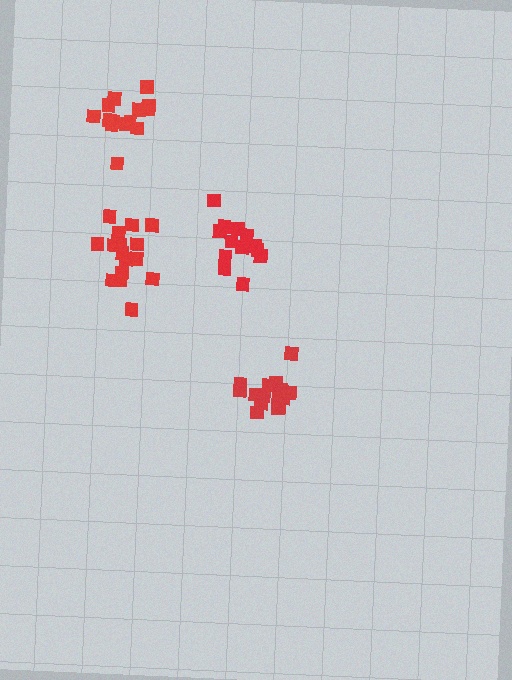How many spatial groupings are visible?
There are 4 spatial groupings.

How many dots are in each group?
Group 1: 16 dots, Group 2: 16 dots, Group 3: 14 dots, Group 4: 14 dots (60 total).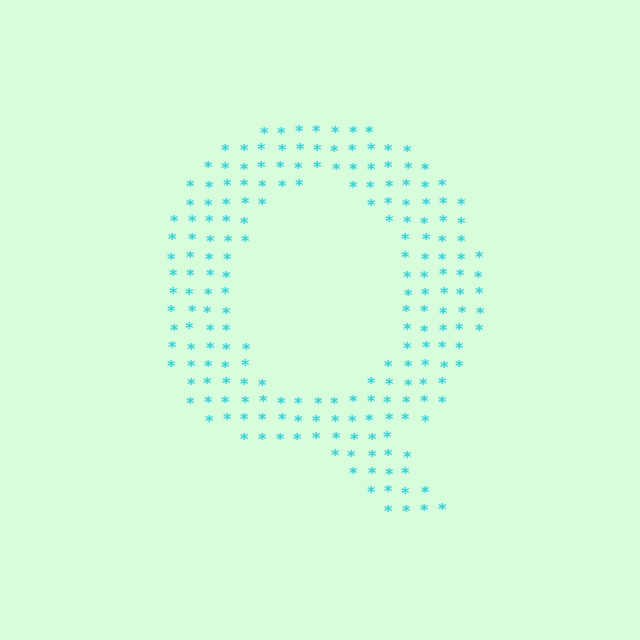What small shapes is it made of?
It is made of small asterisks.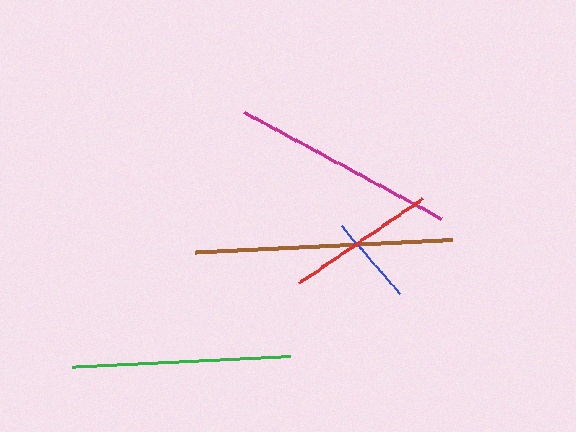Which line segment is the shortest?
The blue line is the shortest at approximately 89 pixels.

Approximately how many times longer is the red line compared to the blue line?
The red line is approximately 1.7 times the length of the blue line.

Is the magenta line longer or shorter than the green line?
The magenta line is longer than the green line.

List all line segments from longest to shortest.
From longest to shortest: brown, magenta, green, red, blue.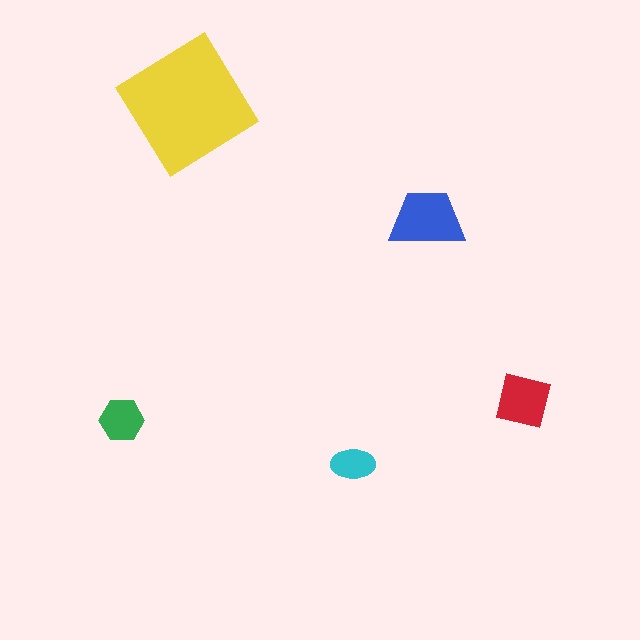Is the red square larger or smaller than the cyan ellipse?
Larger.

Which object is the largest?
The yellow diamond.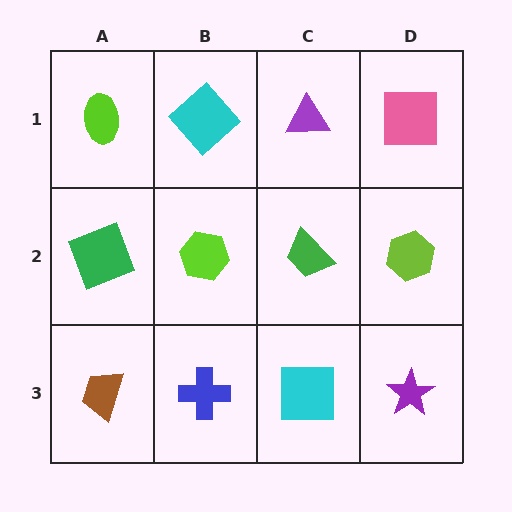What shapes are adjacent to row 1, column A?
A green square (row 2, column A), a cyan diamond (row 1, column B).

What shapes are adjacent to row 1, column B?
A lime hexagon (row 2, column B), a lime ellipse (row 1, column A), a purple triangle (row 1, column C).